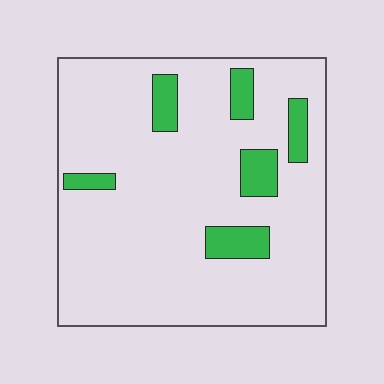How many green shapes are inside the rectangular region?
6.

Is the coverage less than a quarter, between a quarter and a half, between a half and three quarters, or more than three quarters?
Less than a quarter.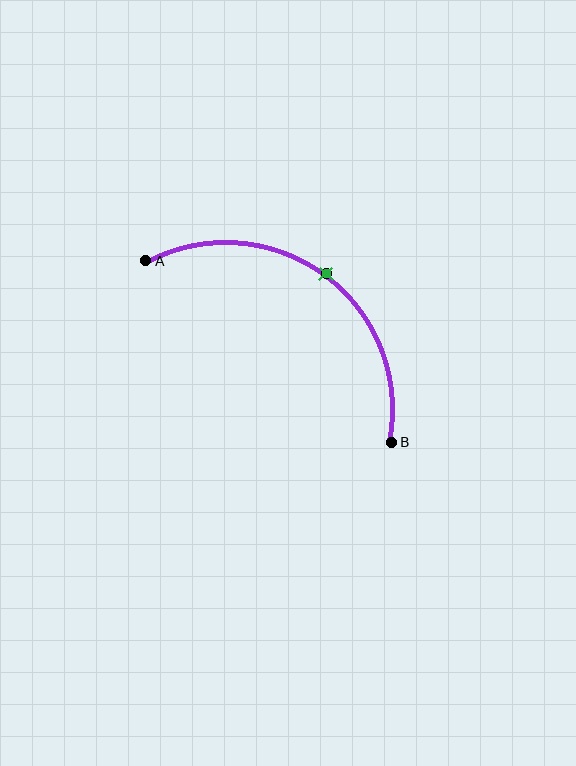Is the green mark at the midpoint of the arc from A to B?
Yes. The green mark lies on the arc at equal arc-length from both A and B — it is the arc midpoint.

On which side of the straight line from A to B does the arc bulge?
The arc bulges above and to the right of the straight line connecting A and B.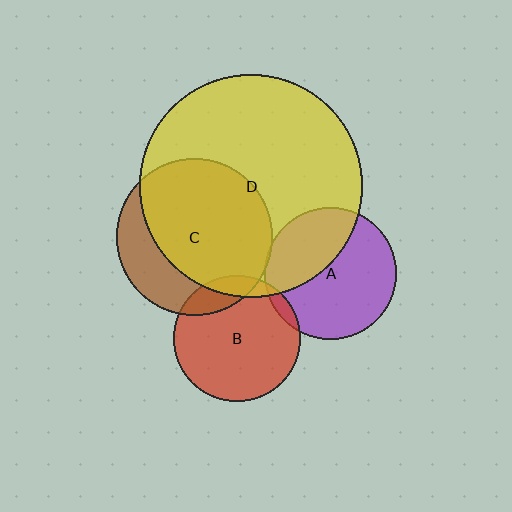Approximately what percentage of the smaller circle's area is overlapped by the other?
Approximately 5%.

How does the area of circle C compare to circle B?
Approximately 1.5 times.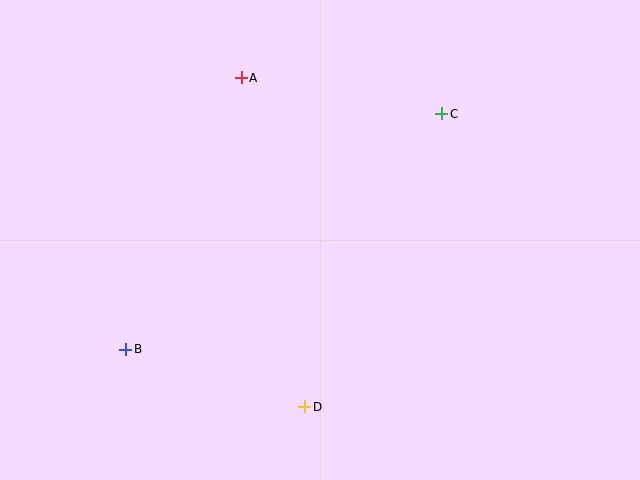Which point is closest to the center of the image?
Point D at (305, 407) is closest to the center.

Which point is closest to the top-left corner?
Point A is closest to the top-left corner.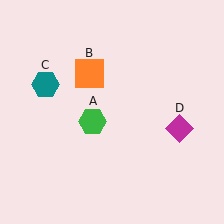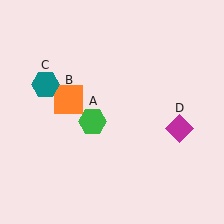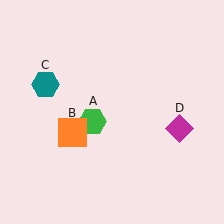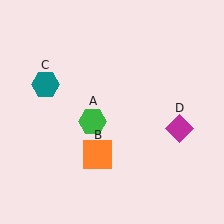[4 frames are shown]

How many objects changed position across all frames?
1 object changed position: orange square (object B).